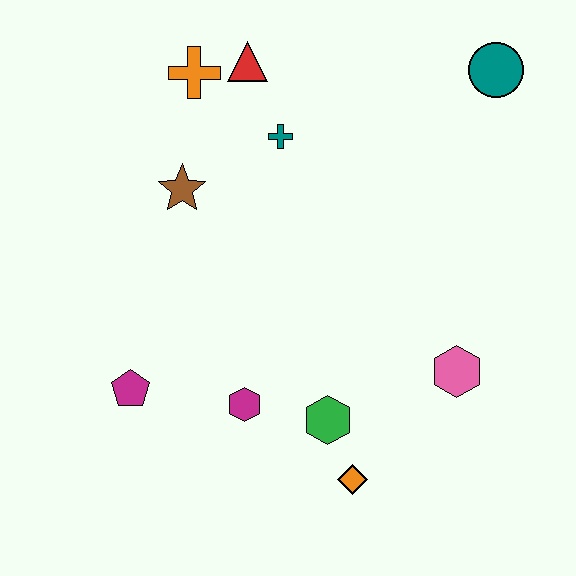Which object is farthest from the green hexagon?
The teal circle is farthest from the green hexagon.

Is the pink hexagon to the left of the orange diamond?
No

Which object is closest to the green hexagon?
The orange diamond is closest to the green hexagon.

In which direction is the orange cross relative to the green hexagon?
The orange cross is above the green hexagon.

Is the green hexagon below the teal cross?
Yes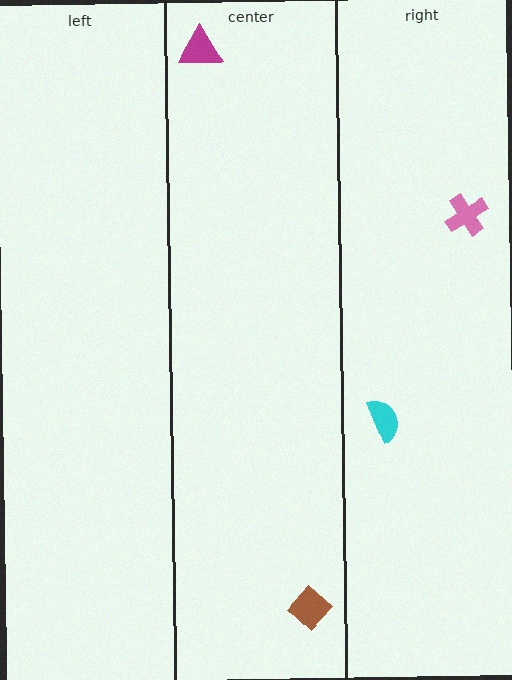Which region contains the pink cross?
The right region.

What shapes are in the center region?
The magenta triangle, the brown diamond.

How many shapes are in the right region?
2.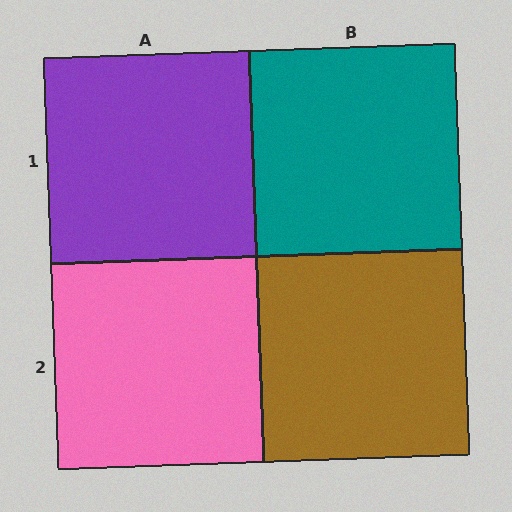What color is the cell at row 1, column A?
Purple.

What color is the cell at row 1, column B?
Teal.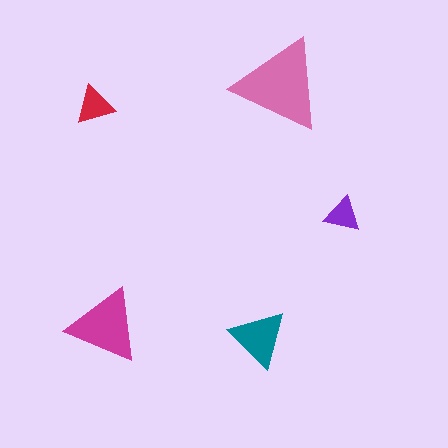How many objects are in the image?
There are 5 objects in the image.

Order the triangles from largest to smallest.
the pink one, the magenta one, the teal one, the red one, the purple one.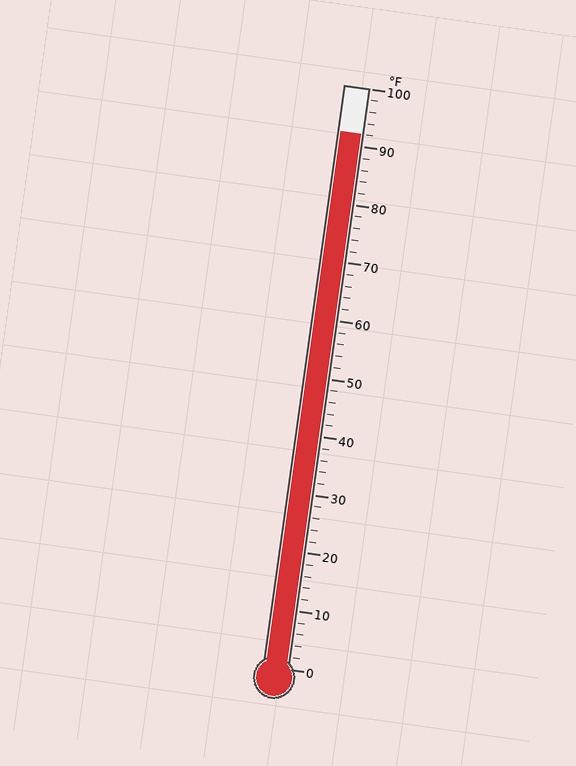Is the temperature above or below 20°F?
The temperature is above 20°F.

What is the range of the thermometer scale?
The thermometer scale ranges from 0°F to 100°F.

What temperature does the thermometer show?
The thermometer shows approximately 92°F.